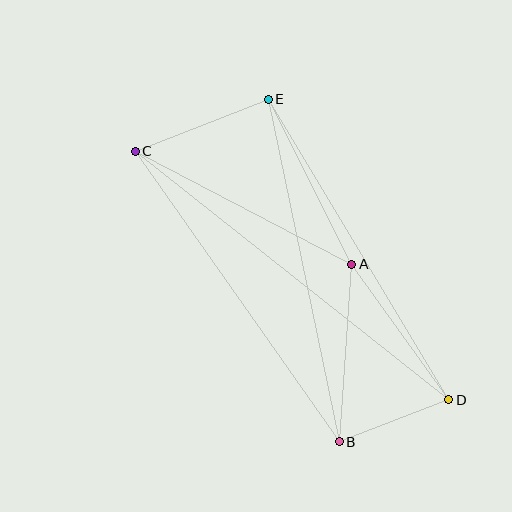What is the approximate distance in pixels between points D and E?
The distance between D and E is approximately 351 pixels.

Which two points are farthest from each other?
Points C and D are farthest from each other.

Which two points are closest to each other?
Points B and D are closest to each other.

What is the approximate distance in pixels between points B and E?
The distance between B and E is approximately 350 pixels.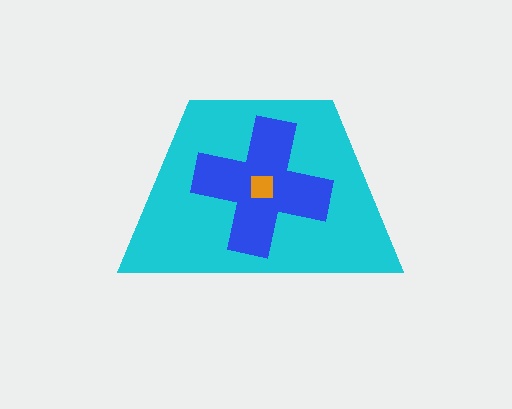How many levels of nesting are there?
3.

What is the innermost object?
The orange square.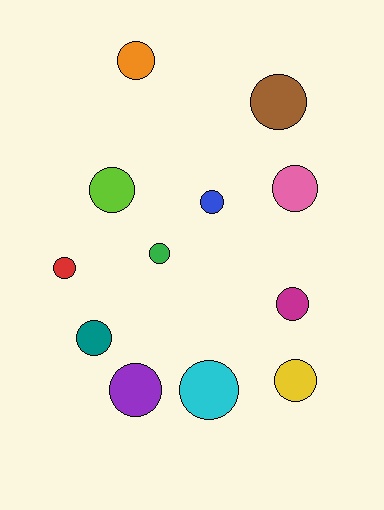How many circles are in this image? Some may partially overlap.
There are 12 circles.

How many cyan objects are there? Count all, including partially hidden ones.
There is 1 cyan object.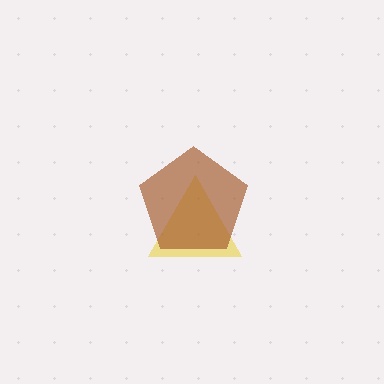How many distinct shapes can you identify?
There are 2 distinct shapes: a yellow triangle, a brown pentagon.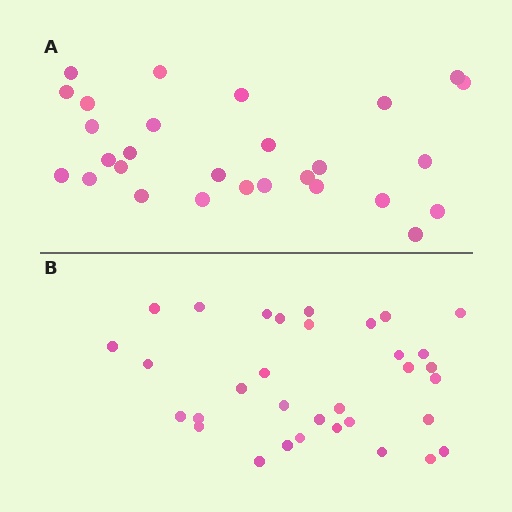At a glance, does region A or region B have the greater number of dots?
Region B (the bottom region) has more dots.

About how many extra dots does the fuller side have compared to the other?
Region B has about 5 more dots than region A.